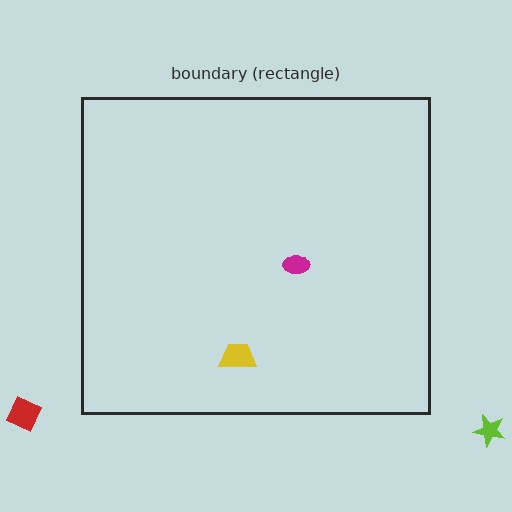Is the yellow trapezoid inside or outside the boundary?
Inside.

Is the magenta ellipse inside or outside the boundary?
Inside.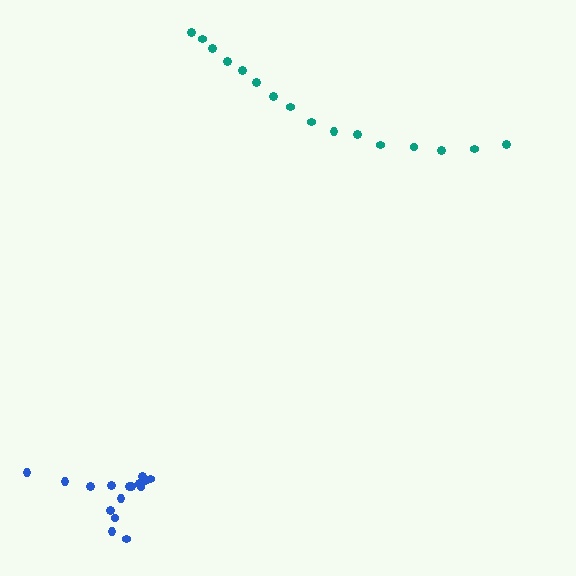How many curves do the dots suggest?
There are 2 distinct paths.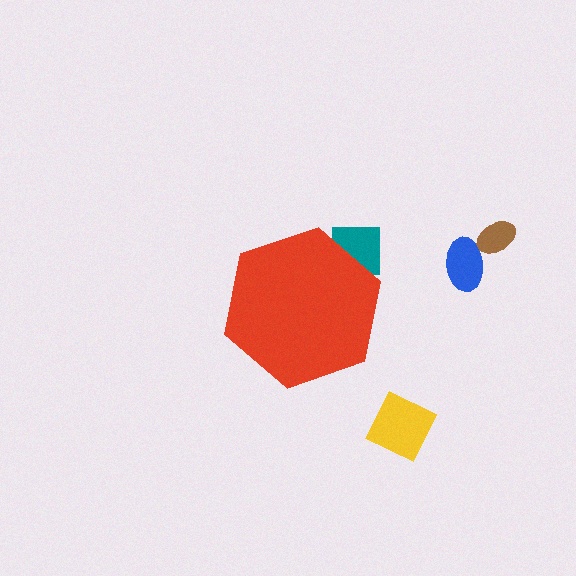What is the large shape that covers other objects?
A red hexagon.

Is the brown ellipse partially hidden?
No, the brown ellipse is fully visible.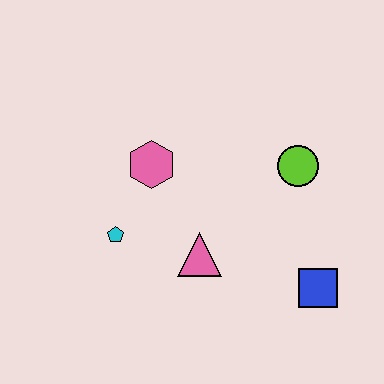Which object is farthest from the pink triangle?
The lime circle is farthest from the pink triangle.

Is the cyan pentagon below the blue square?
No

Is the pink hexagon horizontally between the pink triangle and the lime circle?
No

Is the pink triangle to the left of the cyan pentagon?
No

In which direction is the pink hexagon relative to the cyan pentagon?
The pink hexagon is above the cyan pentagon.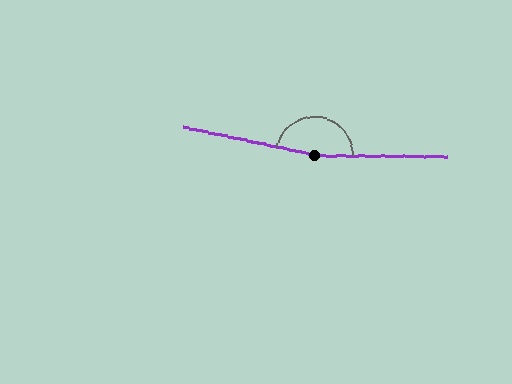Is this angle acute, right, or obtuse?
It is obtuse.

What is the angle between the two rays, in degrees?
Approximately 168 degrees.